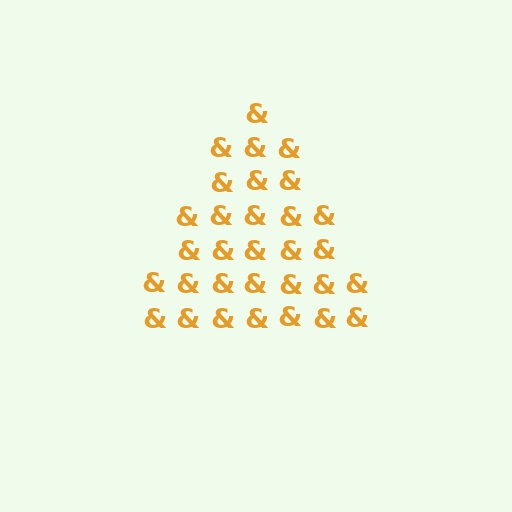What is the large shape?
The large shape is a triangle.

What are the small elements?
The small elements are ampersands.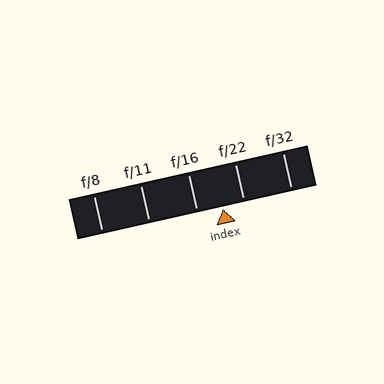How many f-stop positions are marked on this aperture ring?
There are 5 f-stop positions marked.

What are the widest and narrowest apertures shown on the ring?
The widest aperture shown is f/8 and the narrowest is f/32.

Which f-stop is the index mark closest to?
The index mark is closest to f/22.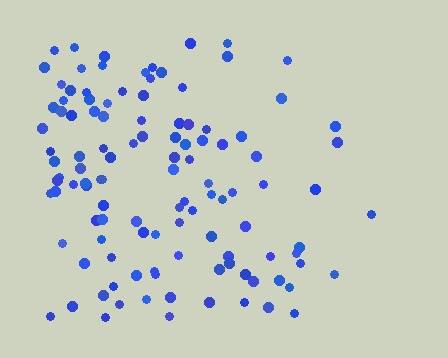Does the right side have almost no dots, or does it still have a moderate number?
Still a moderate number, just noticeably fewer than the left.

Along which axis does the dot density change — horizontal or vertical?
Horizontal.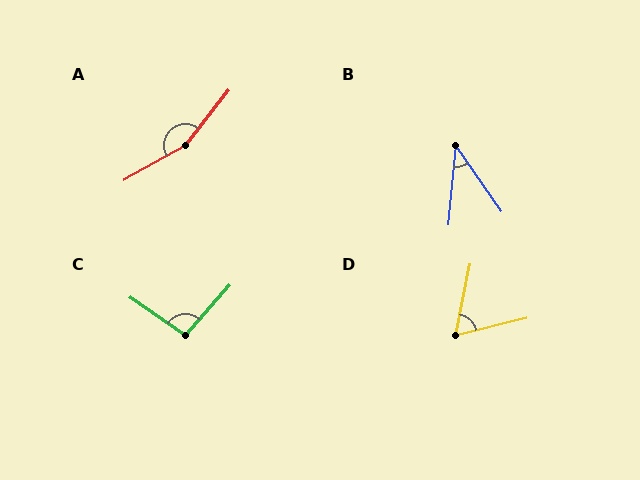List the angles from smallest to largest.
B (40°), D (64°), C (97°), A (157°).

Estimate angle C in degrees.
Approximately 97 degrees.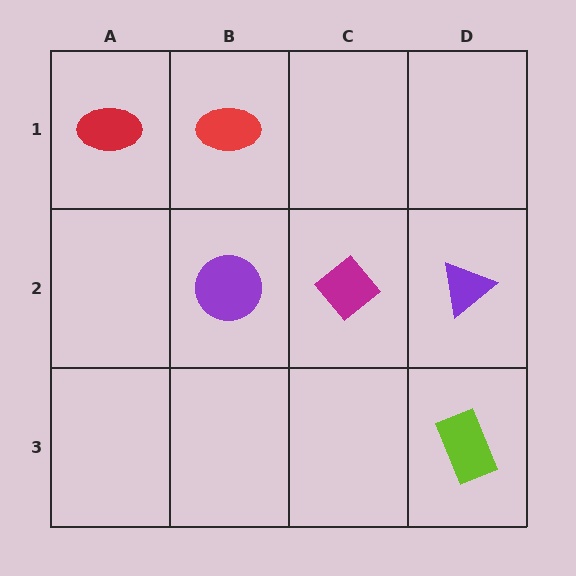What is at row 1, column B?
A red ellipse.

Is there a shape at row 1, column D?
No, that cell is empty.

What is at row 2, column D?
A purple triangle.